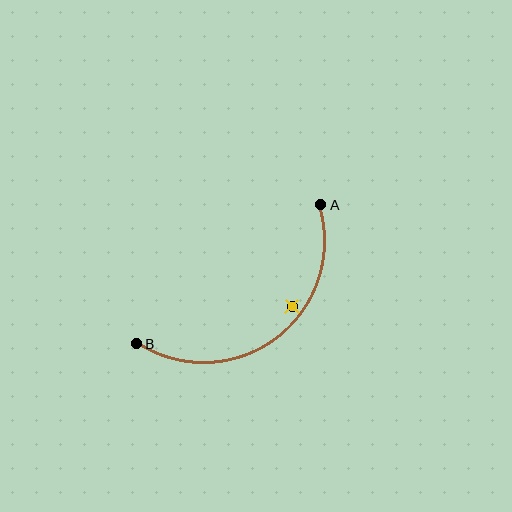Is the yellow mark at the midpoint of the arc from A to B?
No — the yellow mark does not lie on the arc at all. It sits slightly inside the curve.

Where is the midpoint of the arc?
The arc midpoint is the point on the curve farthest from the straight line joining A and B. It sits below and to the right of that line.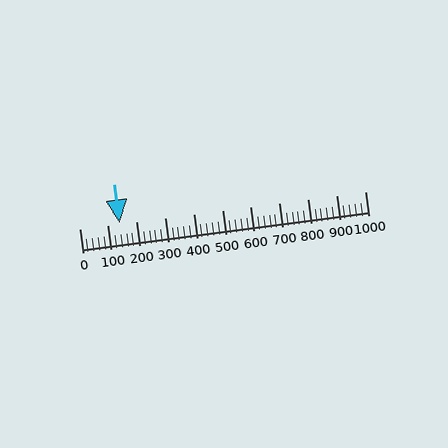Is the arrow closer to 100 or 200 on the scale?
The arrow is closer to 100.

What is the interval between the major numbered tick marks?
The major tick marks are spaced 100 units apart.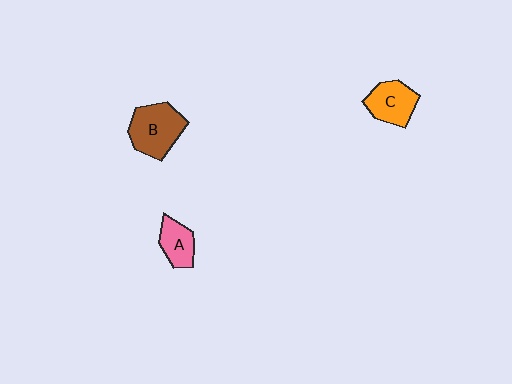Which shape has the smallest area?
Shape A (pink).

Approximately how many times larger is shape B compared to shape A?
Approximately 1.7 times.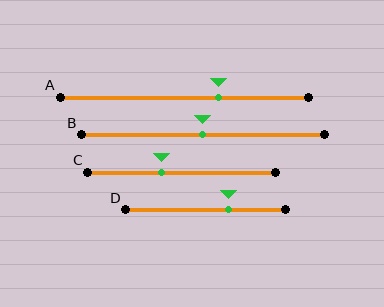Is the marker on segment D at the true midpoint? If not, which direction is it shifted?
No, the marker on segment D is shifted to the right by about 15% of the segment length.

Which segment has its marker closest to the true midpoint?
Segment B has its marker closest to the true midpoint.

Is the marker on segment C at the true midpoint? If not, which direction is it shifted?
No, the marker on segment C is shifted to the left by about 11% of the segment length.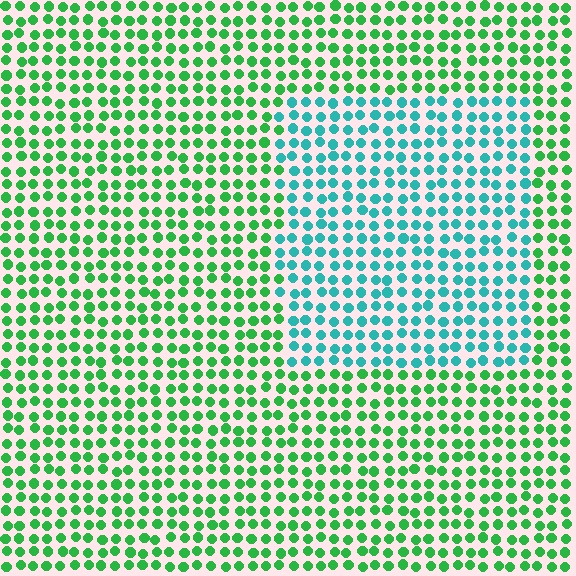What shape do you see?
I see a rectangle.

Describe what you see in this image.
The image is filled with small green elements in a uniform arrangement. A rectangle-shaped region is visible where the elements are tinted to a slightly different hue, forming a subtle color boundary.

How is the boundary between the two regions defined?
The boundary is defined purely by a slight shift in hue (about 46 degrees). Spacing, size, and orientation are identical on both sides.